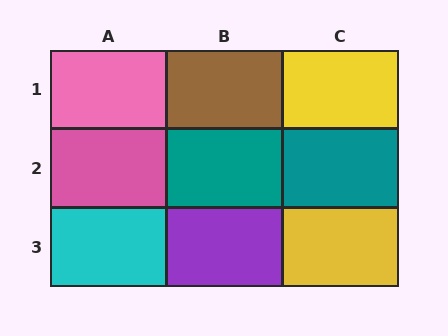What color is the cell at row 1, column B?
Brown.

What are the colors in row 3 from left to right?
Cyan, purple, yellow.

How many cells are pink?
2 cells are pink.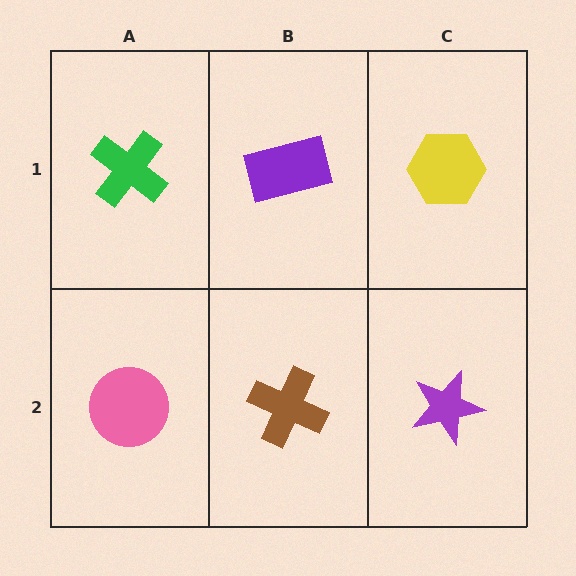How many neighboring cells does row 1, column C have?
2.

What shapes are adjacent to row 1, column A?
A pink circle (row 2, column A), a purple rectangle (row 1, column B).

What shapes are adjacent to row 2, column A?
A green cross (row 1, column A), a brown cross (row 2, column B).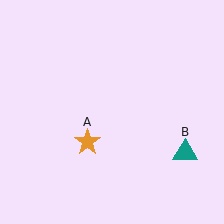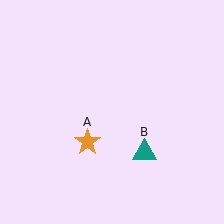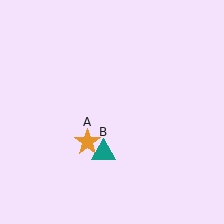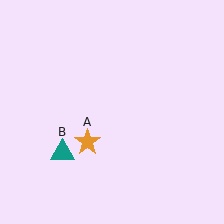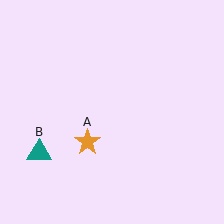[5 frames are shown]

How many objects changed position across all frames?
1 object changed position: teal triangle (object B).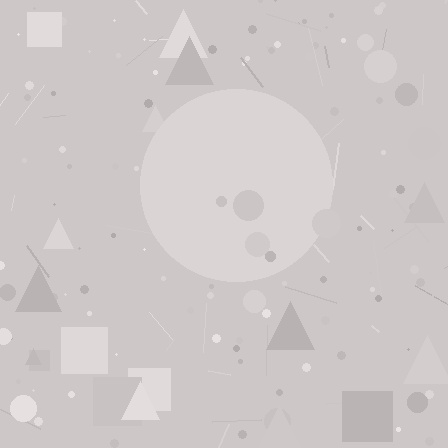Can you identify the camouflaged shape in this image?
The camouflaged shape is a circle.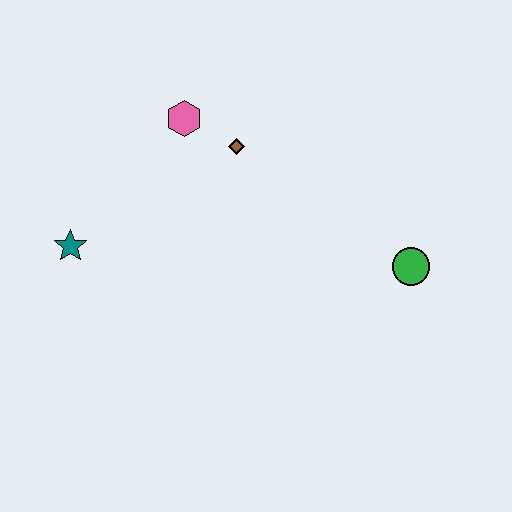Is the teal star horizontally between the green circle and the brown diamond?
No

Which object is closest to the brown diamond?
The pink hexagon is closest to the brown diamond.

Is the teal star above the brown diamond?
No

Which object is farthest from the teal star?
The green circle is farthest from the teal star.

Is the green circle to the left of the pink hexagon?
No